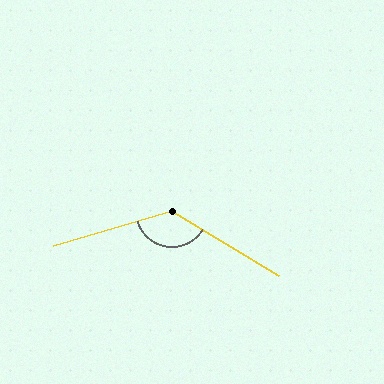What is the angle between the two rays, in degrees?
Approximately 132 degrees.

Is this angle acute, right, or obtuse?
It is obtuse.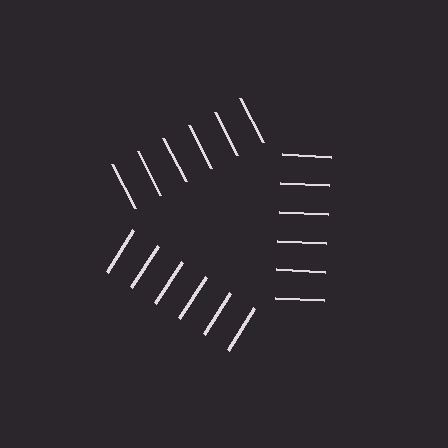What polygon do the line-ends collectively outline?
An illusory triangle — the line segments terminate on its edges but no continuous stroke is drawn.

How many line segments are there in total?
18 — 6 along each of the 3 edges.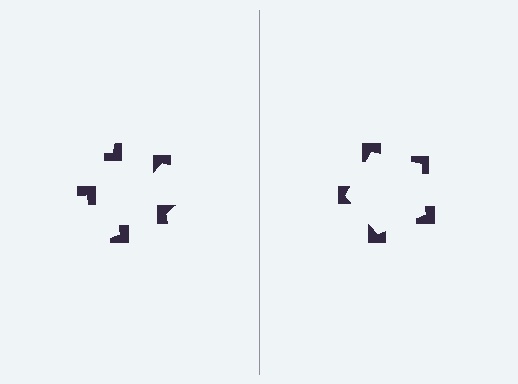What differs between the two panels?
The notched squares are positioned identically on both sides; only the wedge orientations differ. On the right they align to a pentagon; on the left they are misaligned.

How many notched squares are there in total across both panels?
10 — 5 on each side.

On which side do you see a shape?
An illusory pentagon appears on the right side. On the left side the wedge cuts are rotated, so no coherent shape forms.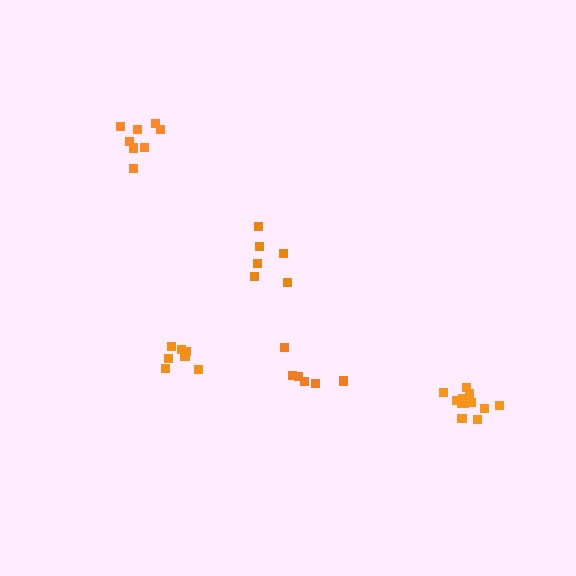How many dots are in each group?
Group 1: 8 dots, Group 2: 7 dots, Group 3: 12 dots, Group 4: 6 dots, Group 5: 6 dots (39 total).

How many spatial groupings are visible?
There are 5 spatial groupings.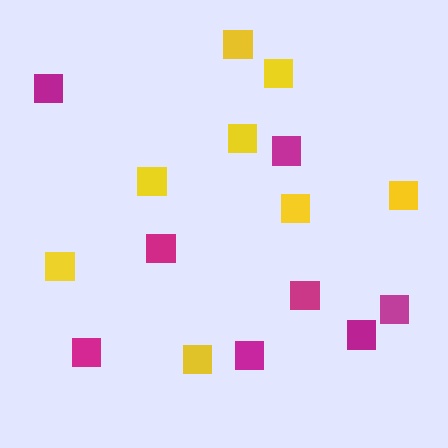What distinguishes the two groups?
There are 2 groups: one group of yellow squares (8) and one group of magenta squares (8).